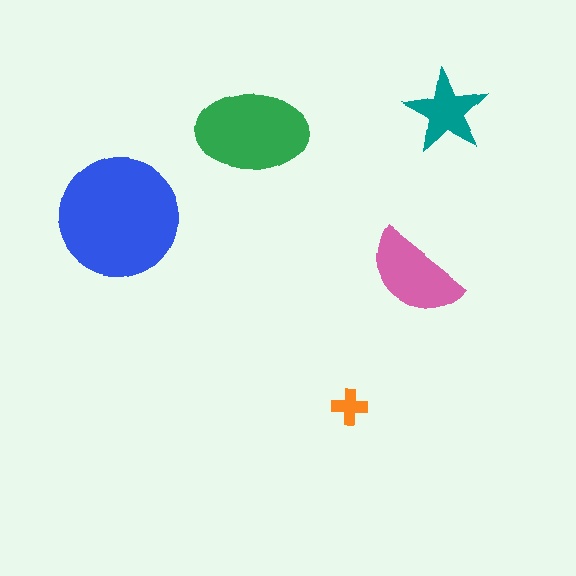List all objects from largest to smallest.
The blue circle, the green ellipse, the pink semicircle, the teal star, the orange cross.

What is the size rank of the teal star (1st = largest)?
4th.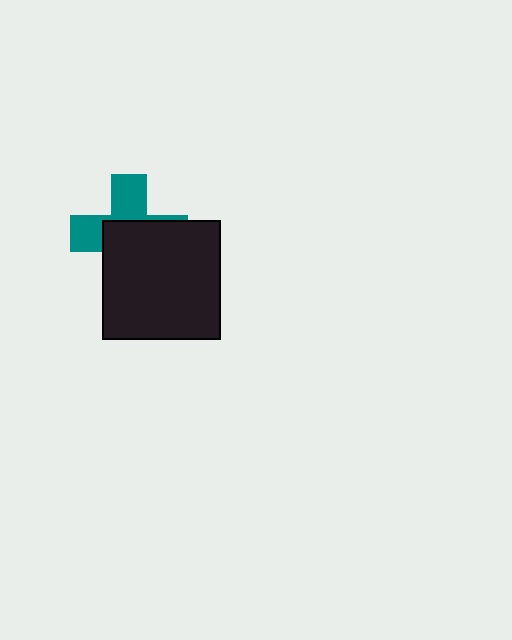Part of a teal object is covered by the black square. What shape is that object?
It is a cross.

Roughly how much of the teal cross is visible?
A small part of it is visible (roughly 41%).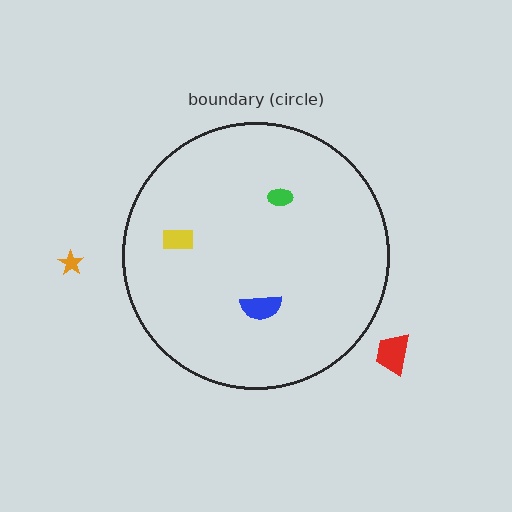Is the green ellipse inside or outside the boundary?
Inside.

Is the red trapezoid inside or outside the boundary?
Outside.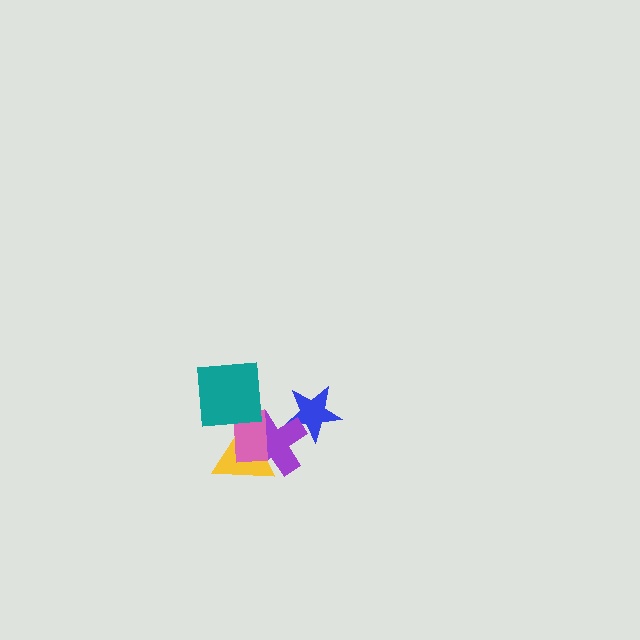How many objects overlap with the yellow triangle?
3 objects overlap with the yellow triangle.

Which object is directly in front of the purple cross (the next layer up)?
The yellow triangle is directly in front of the purple cross.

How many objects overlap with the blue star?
1 object overlaps with the blue star.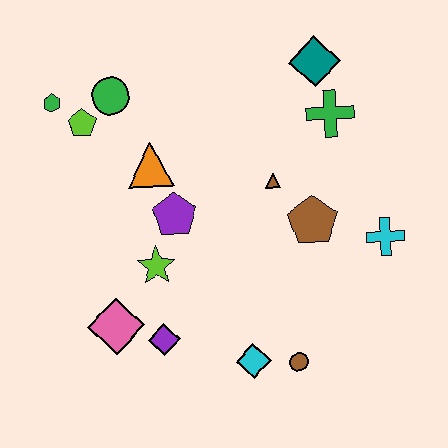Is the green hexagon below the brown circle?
No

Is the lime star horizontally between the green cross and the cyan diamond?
No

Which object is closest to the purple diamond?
The pink diamond is closest to the purple diamond.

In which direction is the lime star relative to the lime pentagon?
The lime star is below the lime pentagon.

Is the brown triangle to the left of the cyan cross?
Yes